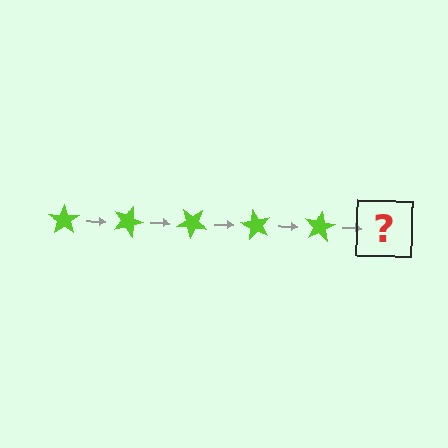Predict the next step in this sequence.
The next step is a lime star rotated 100 degrees.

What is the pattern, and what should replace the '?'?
The pattern is that the star rotates 20 degrees each step. The '?' should be a lime star rotated 100 degrees.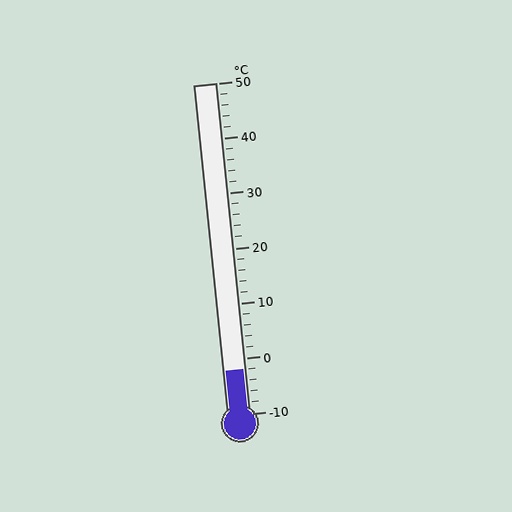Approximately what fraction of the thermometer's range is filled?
The thermometer is filled to approximately 15% of its range.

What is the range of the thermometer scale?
The thermometer scale ranges from -10°C to 50°C.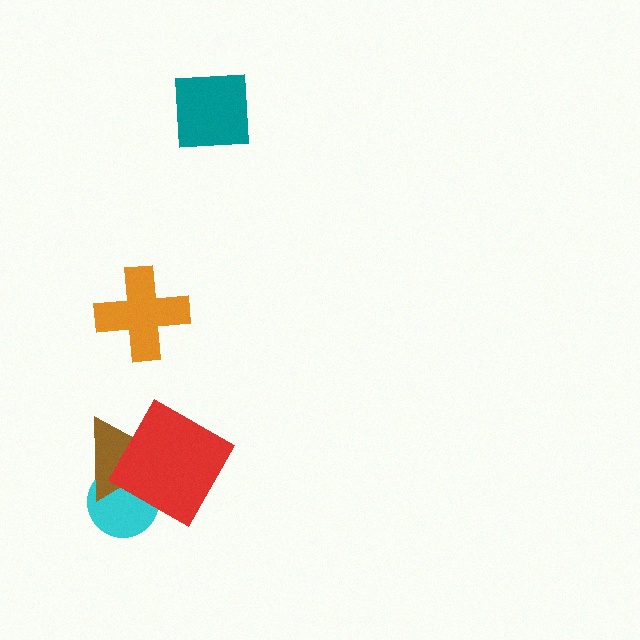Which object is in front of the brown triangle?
The red square is in front of the brown triangle.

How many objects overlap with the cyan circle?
2 objects overlap with the cyan circle.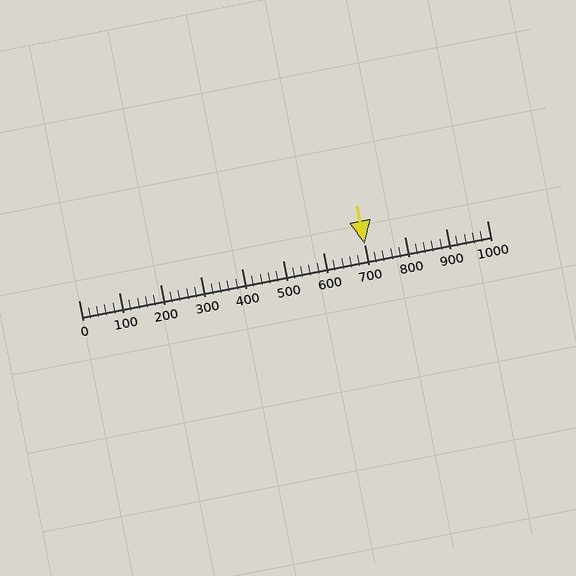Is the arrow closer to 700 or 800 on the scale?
The arrow is closer to 700.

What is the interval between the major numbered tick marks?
The major tick marks are spaced 100 units apart.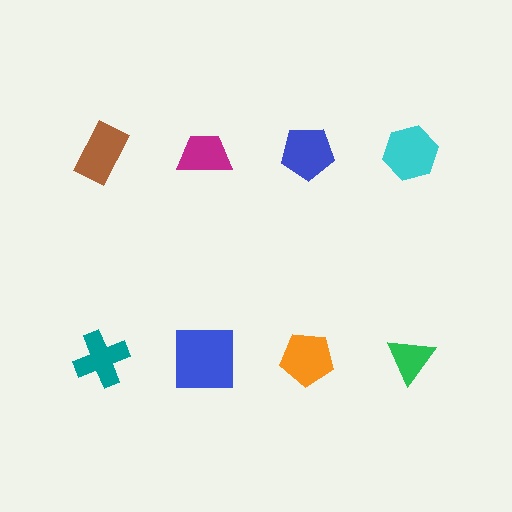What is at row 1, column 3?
A blue pentagon.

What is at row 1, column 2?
A magenta trapezoid.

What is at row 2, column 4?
A green triangle.